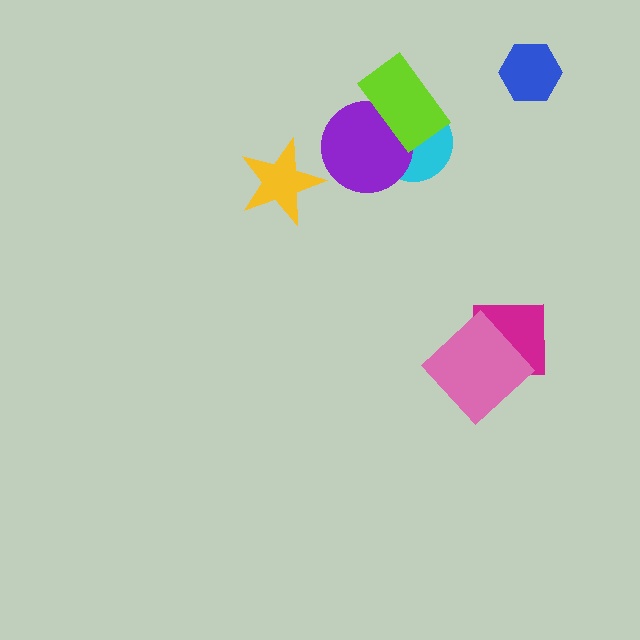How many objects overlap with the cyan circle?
2 objects overlap with the cyan circle.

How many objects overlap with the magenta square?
1 object overlaps with the magenta square.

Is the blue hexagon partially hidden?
No, no other shape covers it.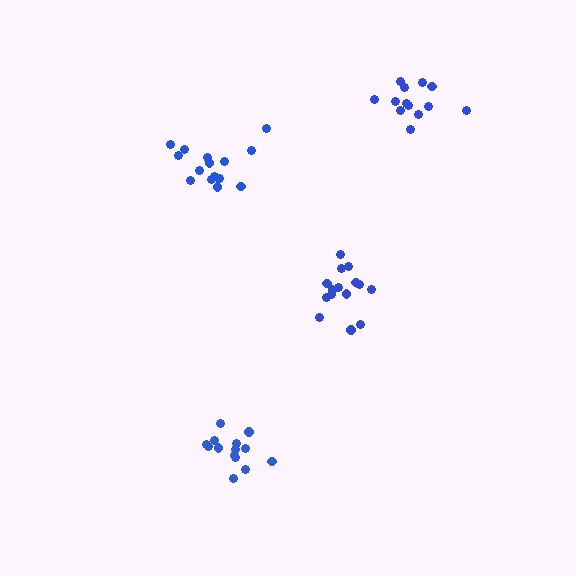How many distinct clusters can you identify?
There are 4 distinct clusters.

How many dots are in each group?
Group 1: 14 dots, Group 2: 15 dots, Group 3: 13 dots, Group 4: 15 dots (57 total).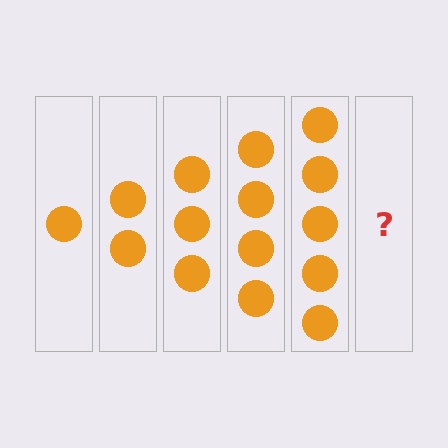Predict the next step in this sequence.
The next step is 6 circles.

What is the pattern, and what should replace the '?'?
The pattern is that each step adds one more circle. The '?' should be 6 circles.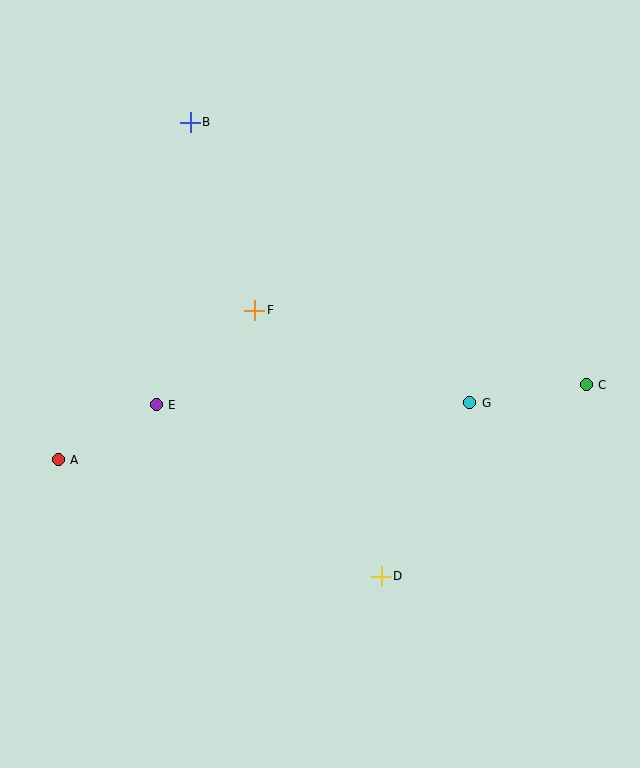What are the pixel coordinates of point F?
Point F is at (255, 311).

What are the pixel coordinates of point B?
Point B is at (190, 122).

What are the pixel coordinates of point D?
Point D is at (381, 576).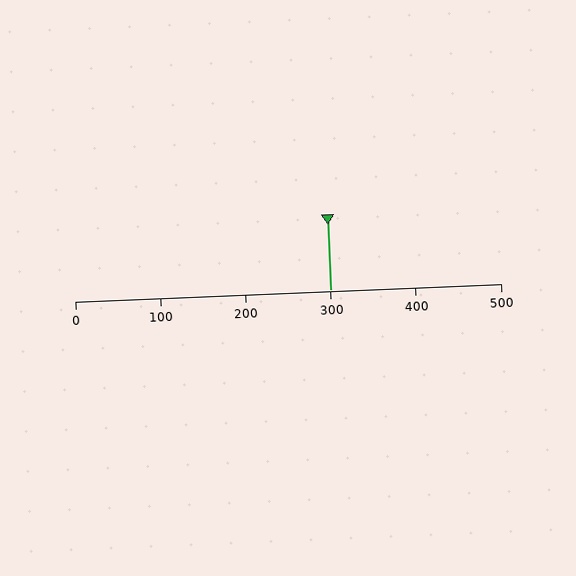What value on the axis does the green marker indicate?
The marker indicates approximately 300.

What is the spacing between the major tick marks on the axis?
The major ticks are spaced 100 apart.